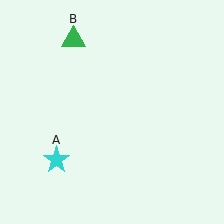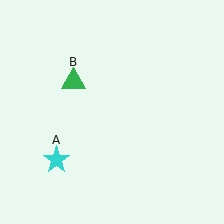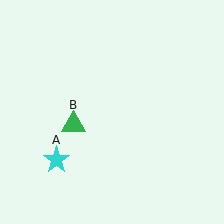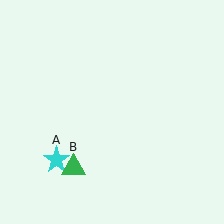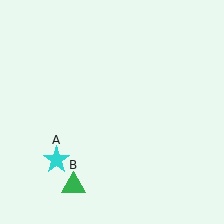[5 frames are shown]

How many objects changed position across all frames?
1 object changed position: green triangle (object B).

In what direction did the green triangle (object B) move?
The green triangle (object B) moved down.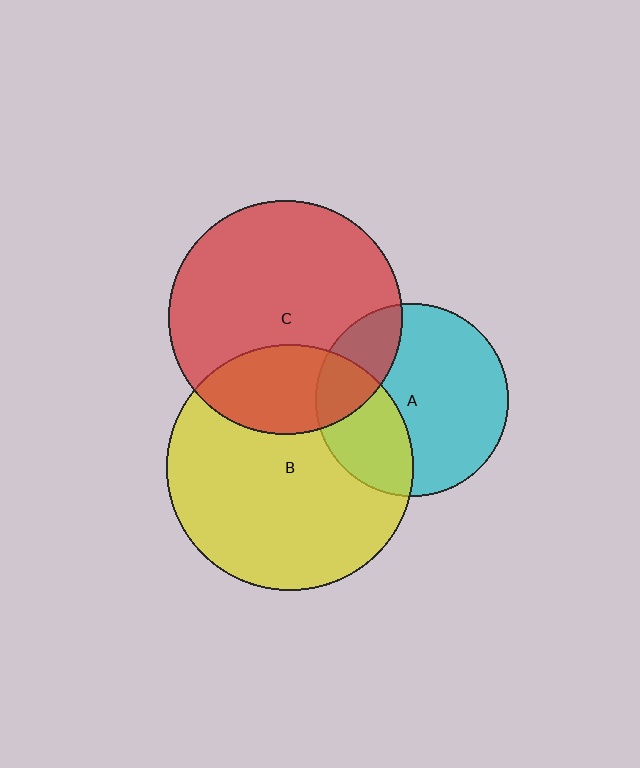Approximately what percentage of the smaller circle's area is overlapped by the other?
Approximately 30%.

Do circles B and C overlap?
Yes.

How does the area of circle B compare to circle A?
Approximately 1.6 times.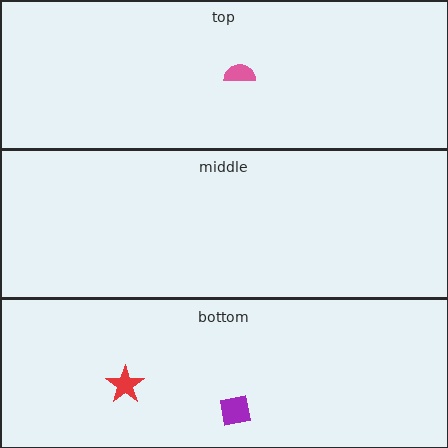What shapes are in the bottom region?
The red star, the purple square.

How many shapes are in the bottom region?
2.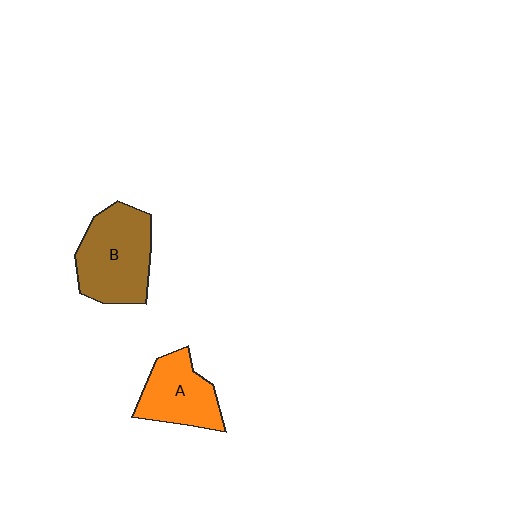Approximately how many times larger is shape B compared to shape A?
Approximately 1.4 times.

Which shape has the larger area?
Shape B (brown).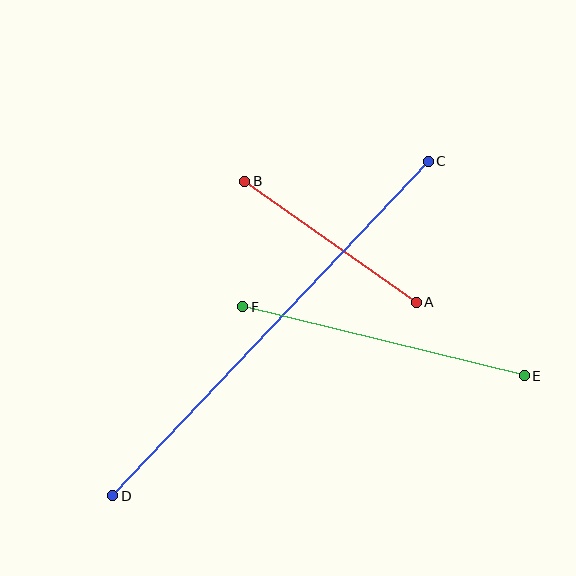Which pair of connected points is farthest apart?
Points C and D are farthest apart.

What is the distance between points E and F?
The distance is approximately 290 pixels.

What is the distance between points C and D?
The distance is approximately 460 pixels.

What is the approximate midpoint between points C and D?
The midpoint is at approximately (271, 329) pixels.